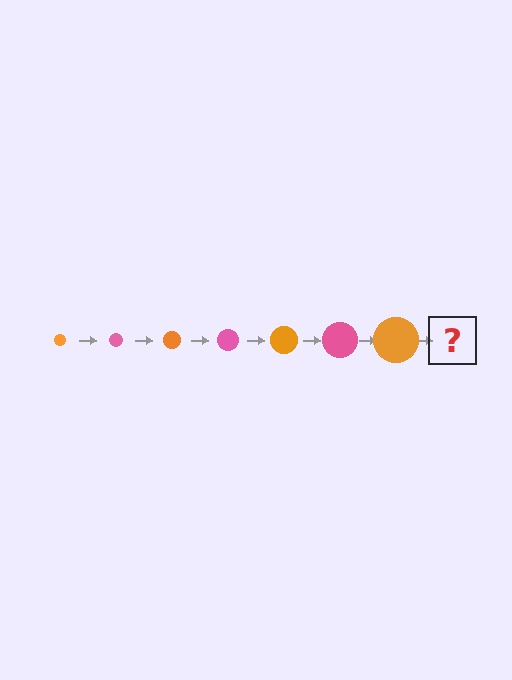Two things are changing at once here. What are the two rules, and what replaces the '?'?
The two rules are that the circle grows larger each step and the color cycles through orange and pink. The '?' should be a pink circle, larger than the previous one.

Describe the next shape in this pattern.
It should be a pink circle, larger than the previous one.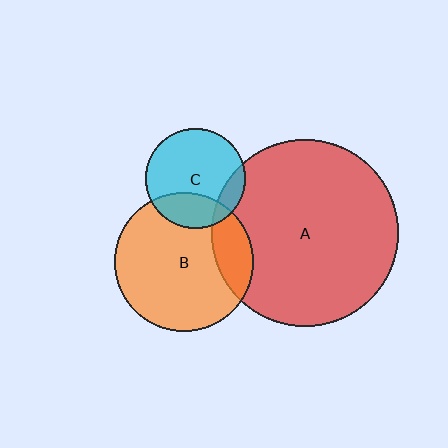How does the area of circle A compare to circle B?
Approximately 1.8 times.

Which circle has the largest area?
Circle A (red).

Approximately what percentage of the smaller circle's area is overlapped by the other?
Approximately 15%.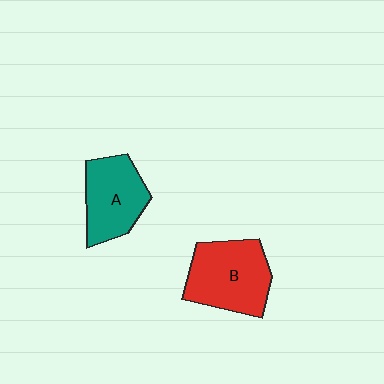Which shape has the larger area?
Shape B (red).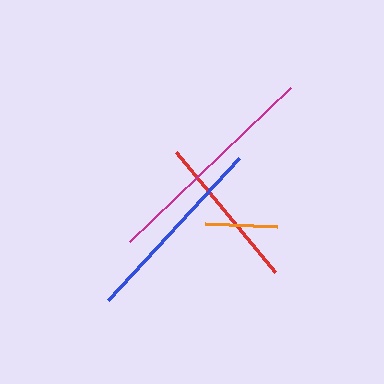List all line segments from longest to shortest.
From longest to shortest: magenta, blue, red, orange.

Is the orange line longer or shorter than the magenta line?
The magenta line is longer than the orange line.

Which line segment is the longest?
The magenta line is the longest at approximately 222 pixels.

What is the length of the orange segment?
The orange segment is approximately 72 pixels long.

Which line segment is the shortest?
The orange line is the shortest at approximately 72 pixels.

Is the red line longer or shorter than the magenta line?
The magenta line is longer than the red line.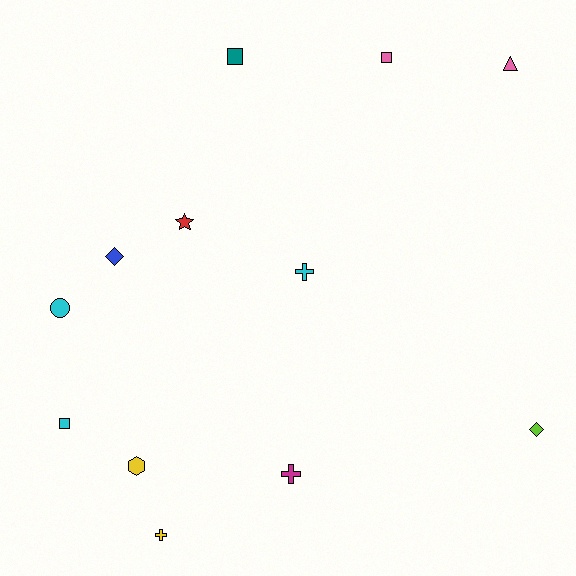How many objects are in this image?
There are 12 objects.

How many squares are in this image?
There are 3 squares.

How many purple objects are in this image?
There are no purple objects.